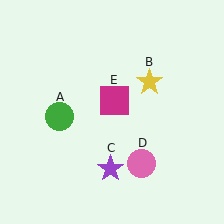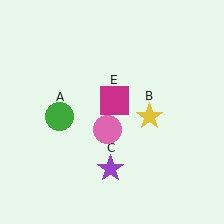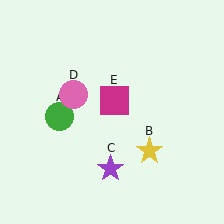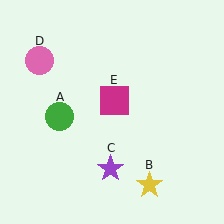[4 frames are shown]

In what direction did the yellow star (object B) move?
The yellow star (object B) moved down.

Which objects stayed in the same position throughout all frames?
Green circle (object A) and purple star (object C) and magenta square (object E) remained stationary.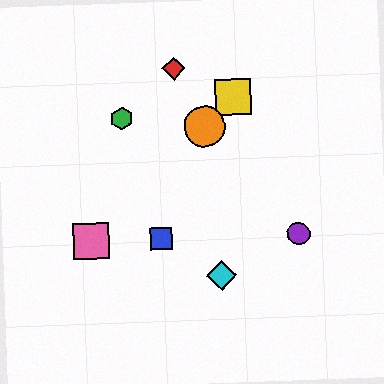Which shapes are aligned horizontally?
The blue square, the purple circle, the pink square are aligned horizontally.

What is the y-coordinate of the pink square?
The pink square is at y≈241.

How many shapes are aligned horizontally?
3 shapes (the blue square, the purple circle, the pink square) are aligned horizontally.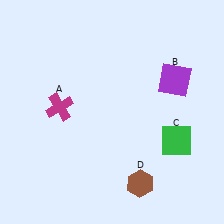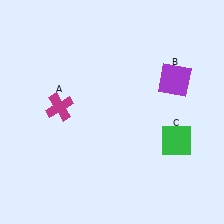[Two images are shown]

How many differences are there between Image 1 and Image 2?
There is 1 difference between the two images.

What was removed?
The brown hexagon (D) was removed in Image 2.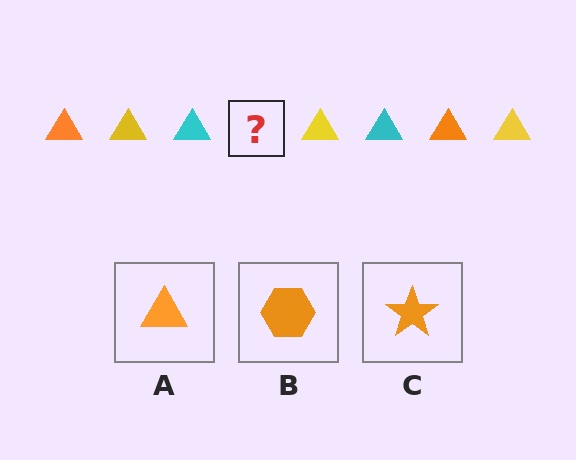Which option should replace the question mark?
Option A.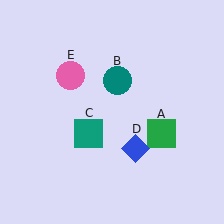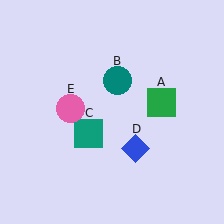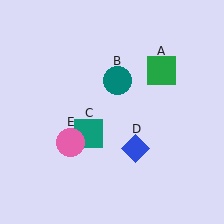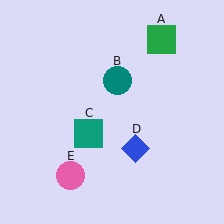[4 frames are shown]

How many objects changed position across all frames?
2 objects changed position: green square (object A), pink circle (object E).